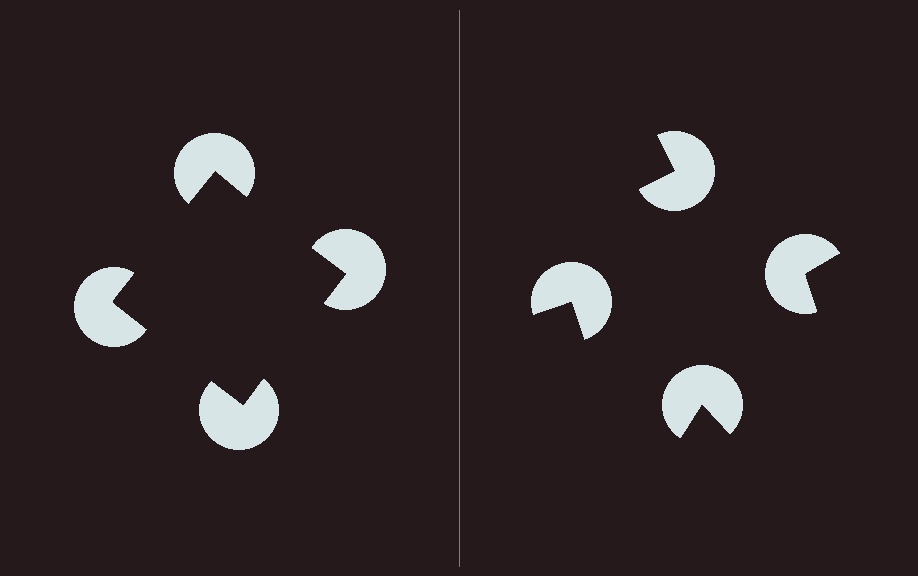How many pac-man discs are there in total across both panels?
8 — 4 on each side.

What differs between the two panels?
The pac-man discs are positioned identically on both sides; only the wedge orientations differ. On the left they align to a square; on the right they are misaligned.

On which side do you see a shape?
An illusory square appears on the left side. On the right side the wedge cuts are rotated, so no coherent shape forms.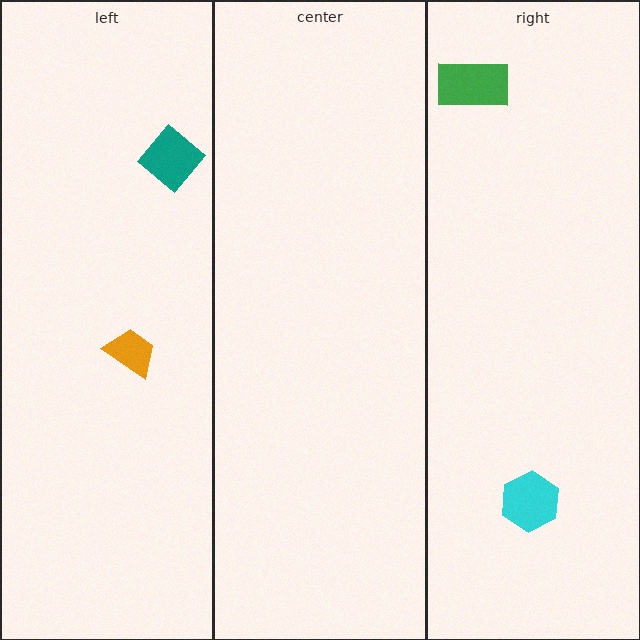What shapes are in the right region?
The cyan hexagon, the green rectangle.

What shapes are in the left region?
The teal diamond, the orange trapezoid.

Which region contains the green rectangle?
The right region.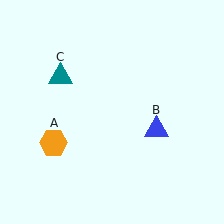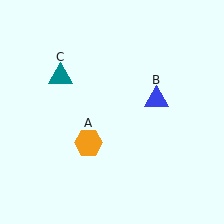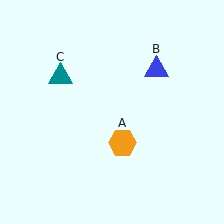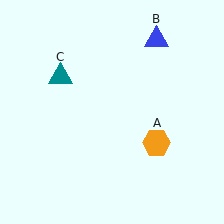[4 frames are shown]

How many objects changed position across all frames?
2 objects changed position: orange hexagon (object A), blue triangle (object B).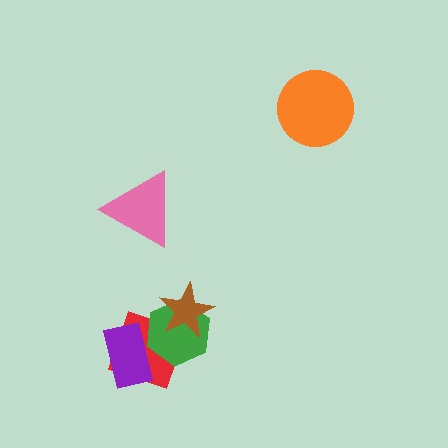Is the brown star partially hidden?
No, no other shape covers it.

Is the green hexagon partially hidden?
Yes, it is partially covered by another shape.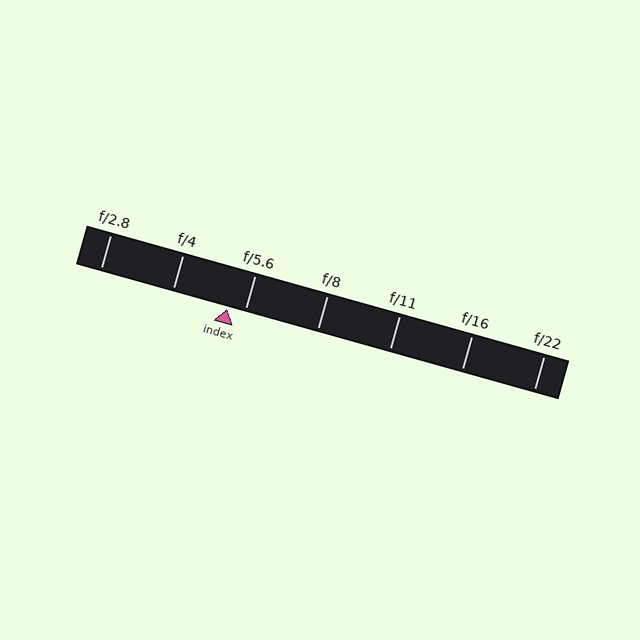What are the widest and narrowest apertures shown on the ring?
The widest aperture shown is f/2.8 and the narrowest is f/22.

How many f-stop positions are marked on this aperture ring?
There are 7 f-stop positions marked.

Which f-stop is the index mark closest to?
The index mark is closest to f/5.6.